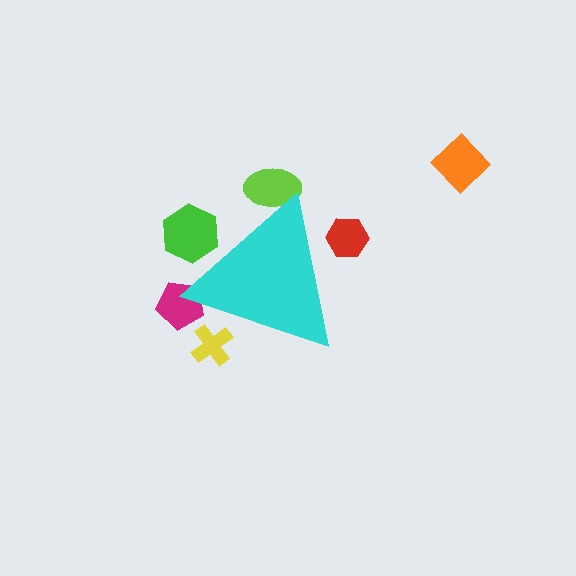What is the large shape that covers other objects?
A cyan triangle.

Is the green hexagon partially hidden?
Yes, the green hexagon is partially hidden behind the cyan triangle.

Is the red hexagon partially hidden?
Yes, the red hexagon is partially hidden behind the cyan triangle.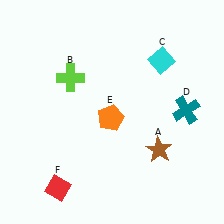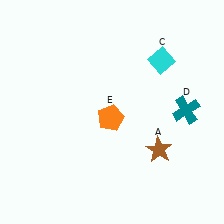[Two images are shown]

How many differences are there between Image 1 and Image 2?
There are 2 differences between the two images.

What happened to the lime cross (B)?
The lime cross (B) was removed in Image 2. It was in the top-left area of Image 1.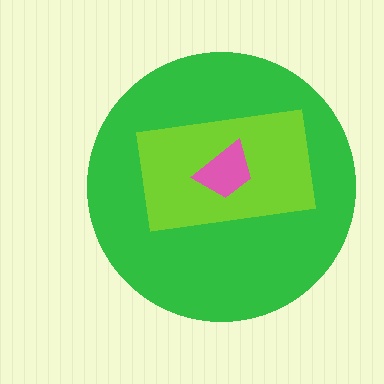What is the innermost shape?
The pink trapezoid.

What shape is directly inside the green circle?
The lime rectangle.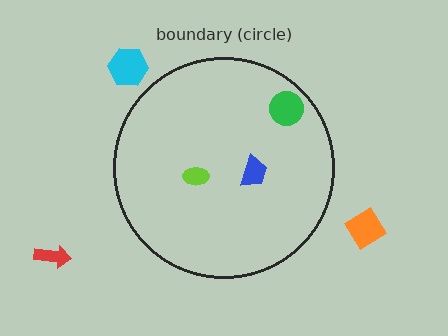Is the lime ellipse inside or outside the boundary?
Inside.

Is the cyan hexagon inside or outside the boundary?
Outside.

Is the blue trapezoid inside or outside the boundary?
Inside.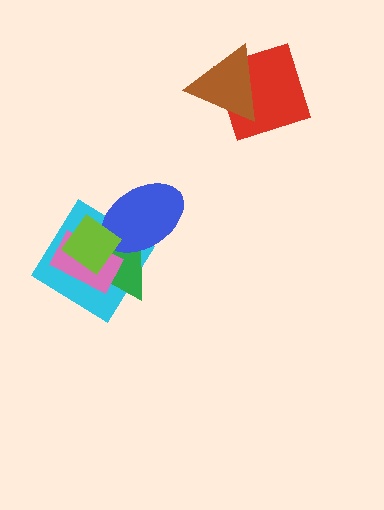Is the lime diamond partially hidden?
No, no other shape covers it.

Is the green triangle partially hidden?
Yes, it is partially covered by another shape.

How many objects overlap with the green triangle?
4 objects overlap with the green triangle.